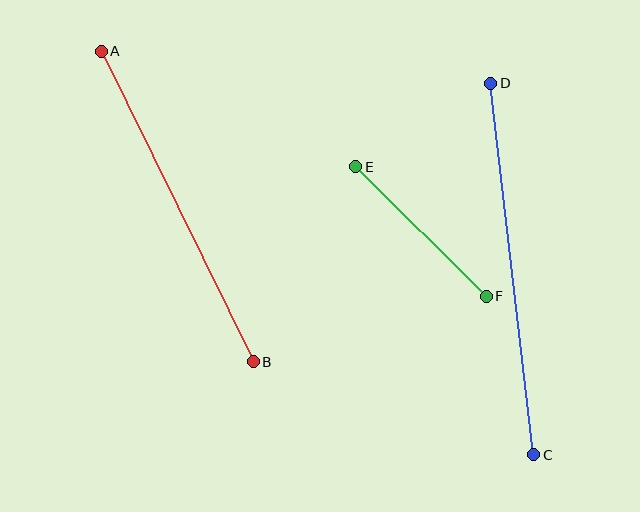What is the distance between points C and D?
The distance is approximately 374 pixels.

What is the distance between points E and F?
The distance is approximately 184 pixels.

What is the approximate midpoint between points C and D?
The midpoint is at approximately (512, 269) pixels.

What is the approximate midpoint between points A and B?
The midpoint is at approximately (177, 206) pixels.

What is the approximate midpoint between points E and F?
The midpoint is at approximately (421, 232) pixels.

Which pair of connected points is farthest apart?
Points C and D are farthest apart.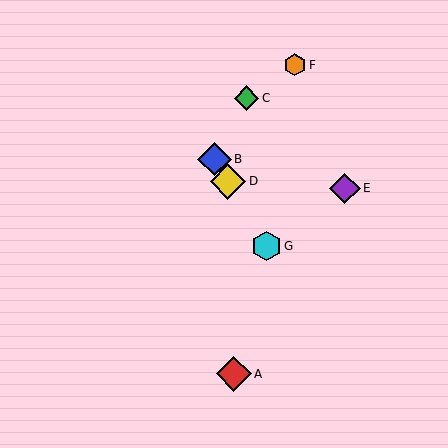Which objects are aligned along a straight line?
Objects B, D, G are aligned along a straight line.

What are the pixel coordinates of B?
Object B is at (215, 159).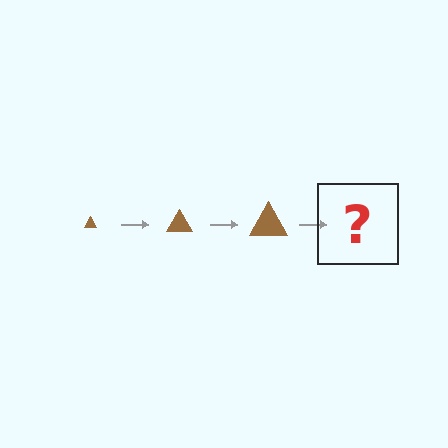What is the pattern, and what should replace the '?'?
The pattern is that the triangle gets progressively larger each step. The '?' should be a brown triangle, larger than the previous one.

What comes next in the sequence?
The next element should be a brown triangle, larger than the previous one.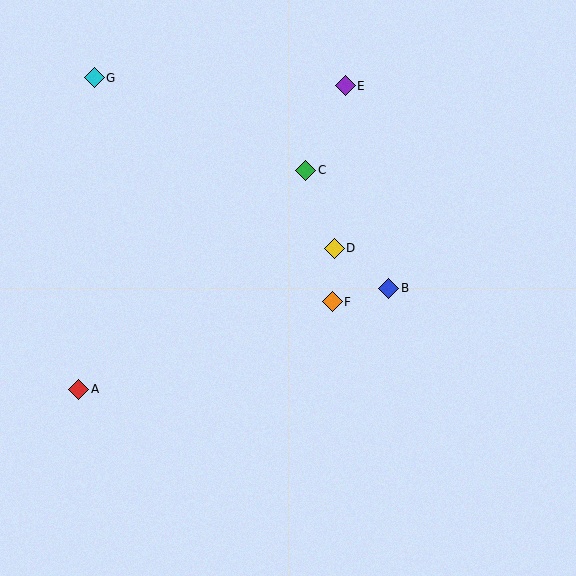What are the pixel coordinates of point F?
Point F is at (332, 302).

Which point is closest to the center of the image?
Point F at (332, 302) is closest to the center.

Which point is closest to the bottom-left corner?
Point A is closest to the bottom-left corner.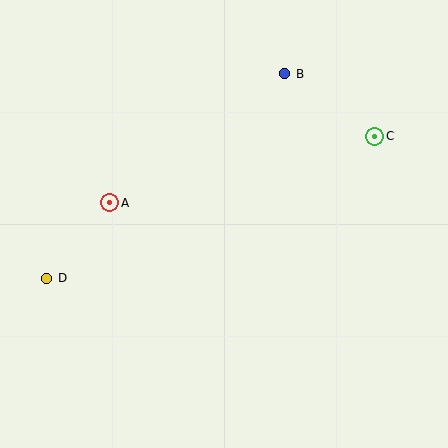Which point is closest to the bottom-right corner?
Point C is closest to the bottom-right corner.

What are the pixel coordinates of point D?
Point D is at (47, 278).